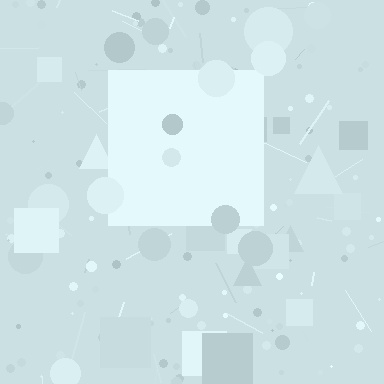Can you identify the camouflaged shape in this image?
The camouflaged shape is a square.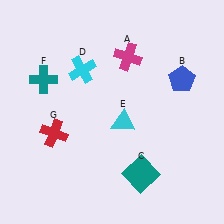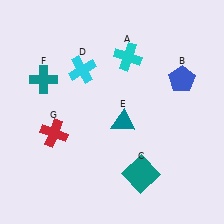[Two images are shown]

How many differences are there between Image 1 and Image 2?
There are 2 differences between the two images.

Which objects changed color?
A changed from magenta to cyan. E changed from cyan to teal.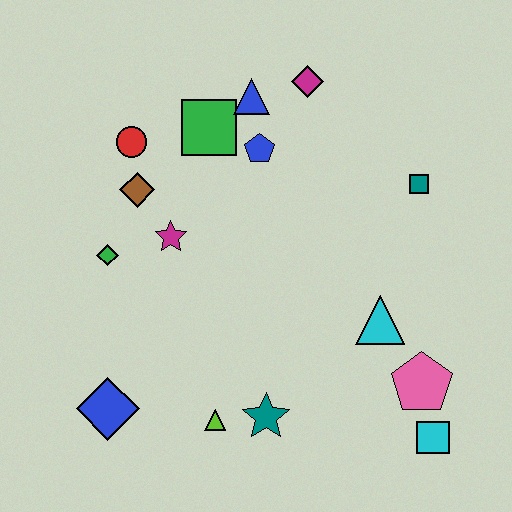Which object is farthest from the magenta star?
The cyan square is farthest from the magenta star.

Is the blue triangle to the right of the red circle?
Yes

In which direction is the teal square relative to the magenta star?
The teal square is to the right of the magenta star.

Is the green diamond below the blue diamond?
No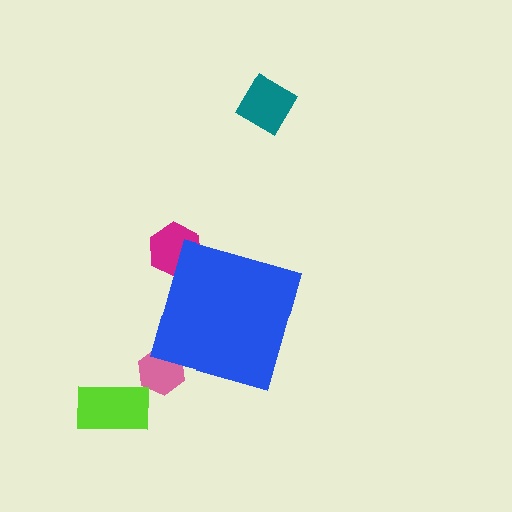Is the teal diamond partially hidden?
No, the teal diamond is fully visible.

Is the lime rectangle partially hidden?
No, the lime rectangle is fully visible.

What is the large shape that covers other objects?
A blue diamond.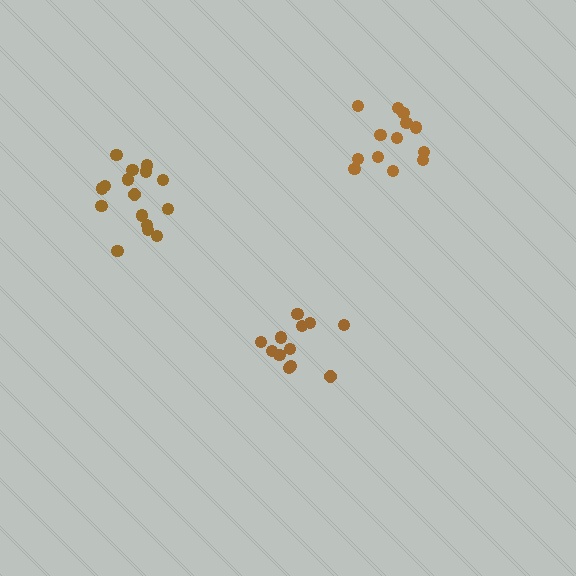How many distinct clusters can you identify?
There are 3 distinct clusters.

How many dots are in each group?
Group 1: 13 dots, Group 2: 12 dots, Group 3: 16 dots (41 total).